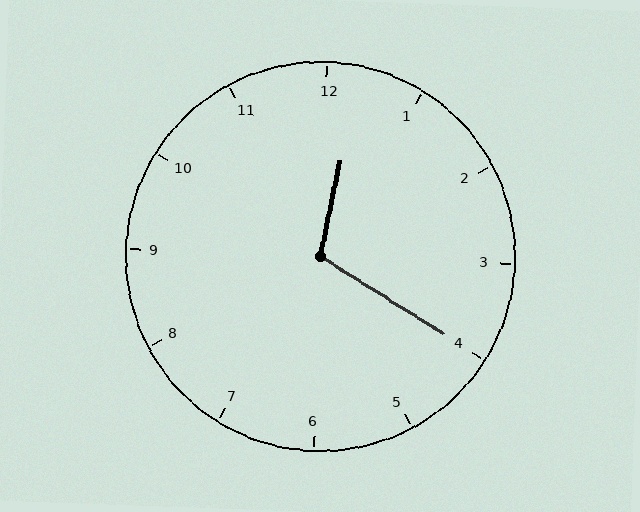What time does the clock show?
12:20.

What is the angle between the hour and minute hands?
Approximately 110 degrees.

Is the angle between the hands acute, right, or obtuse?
It is obtuse.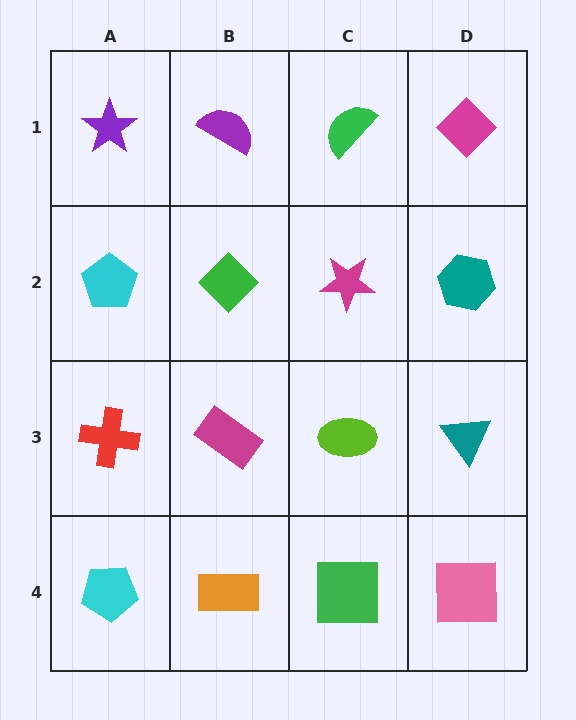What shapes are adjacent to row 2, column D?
A magenta diamond (row 1, column D), a teal triangle (row 3, column D), a magenta star (row 2, column C).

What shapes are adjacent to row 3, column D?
A teal hexagon (row 2, column D), a pink square (row 4, column D), a lime ellipse (row 3, column C).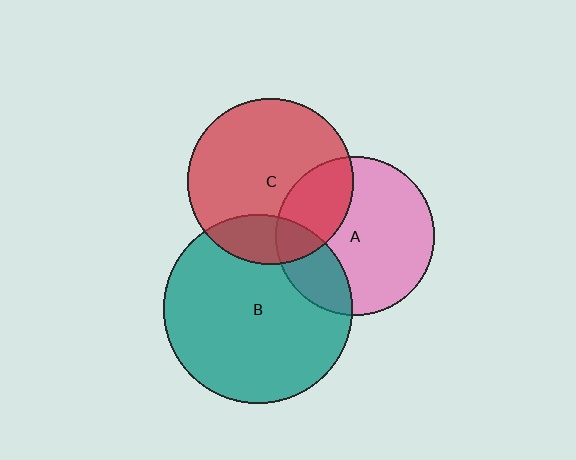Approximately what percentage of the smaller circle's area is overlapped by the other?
Approximately 30%.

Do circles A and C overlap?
Yes.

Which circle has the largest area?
Circle B (teal).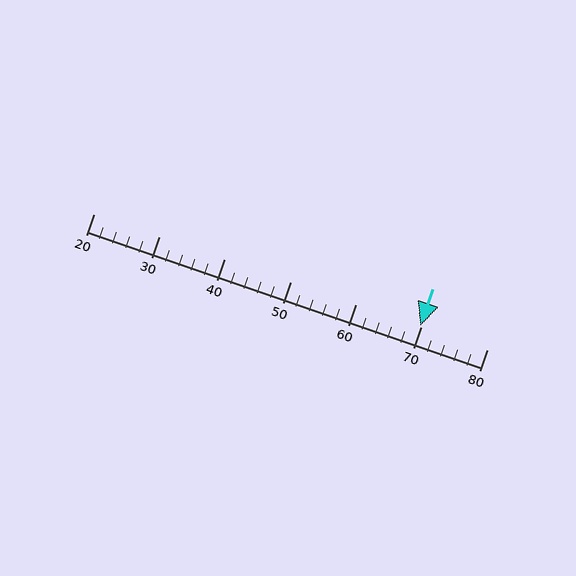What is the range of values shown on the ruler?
The ruler shows values from 20 to 80.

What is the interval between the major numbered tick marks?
The major tick marks are spaced 10 units apart.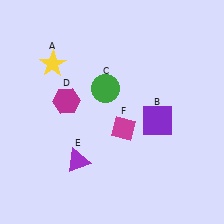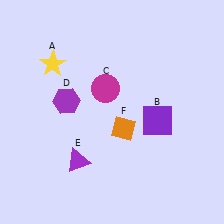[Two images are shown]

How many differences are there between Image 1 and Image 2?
There are 3 differences between the two images.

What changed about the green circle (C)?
In Image 1, C is green. In Image 2, it changed to magenta.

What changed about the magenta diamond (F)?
In Image 1, F is magenta. In Image 2, it changed to orange.